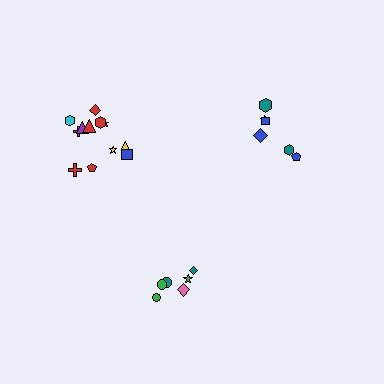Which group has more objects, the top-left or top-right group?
The top-left group.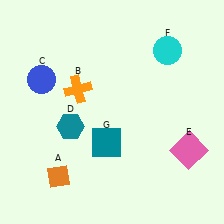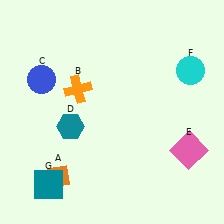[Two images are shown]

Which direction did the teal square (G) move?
The teal square (G) moved left.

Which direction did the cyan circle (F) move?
The cyan circle (F) moved right.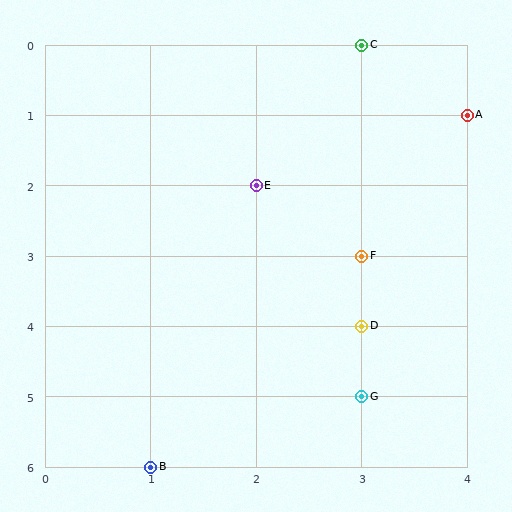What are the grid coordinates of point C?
Point C is at grid coordinates (3, 0).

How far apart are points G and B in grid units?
Points G and B are 2 columns and 1 row apart (about 2.2 grid units diagonally).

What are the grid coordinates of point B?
Point B is at grid coordinates (1, 6).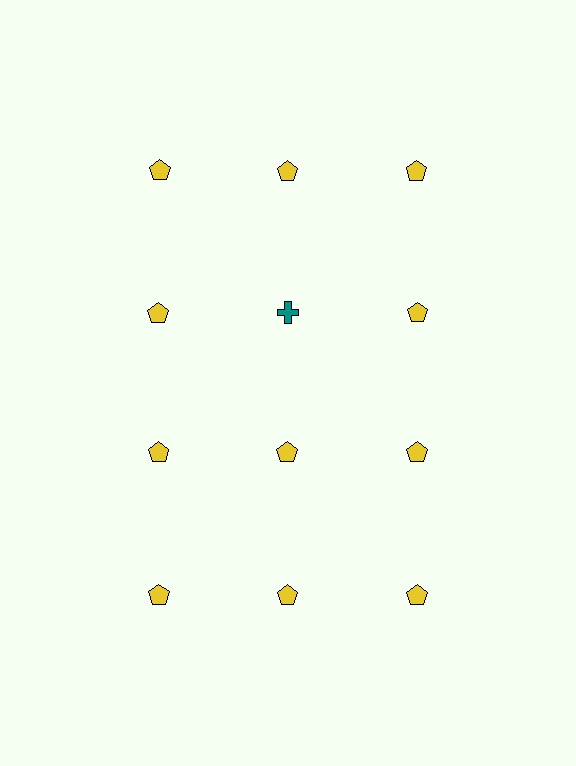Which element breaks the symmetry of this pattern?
The teal cross in the second row, second from left column breaks the symmetry. All other shapes are yellow pentagons.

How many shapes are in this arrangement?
There are 12 shapes arranged in a grid pattern.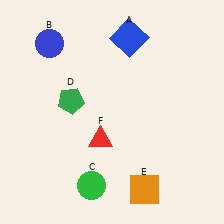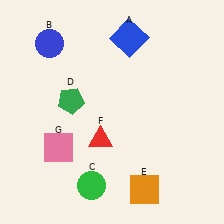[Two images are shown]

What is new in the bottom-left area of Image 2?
A pink square (G) was added in the bottom-left area of Image 2.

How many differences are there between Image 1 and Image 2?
There is 1 difference between the two images.